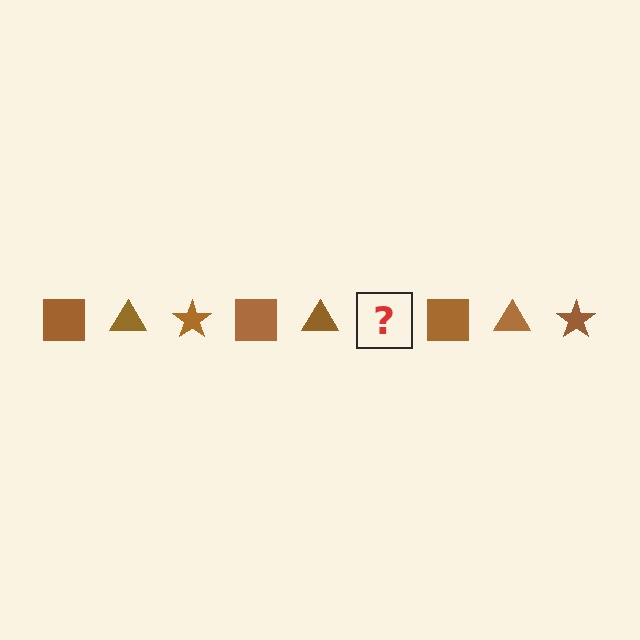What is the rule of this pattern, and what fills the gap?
The rule is that the pattern cycles through square, triangle, star shapes in brown. The gap should be filled with a brown star.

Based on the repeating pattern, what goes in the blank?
The blank should be a brown star.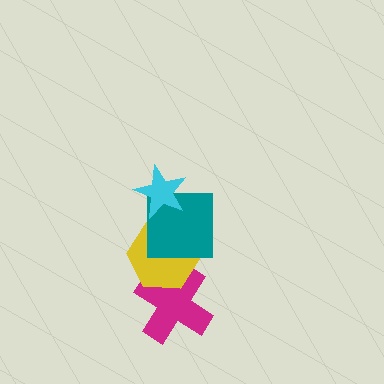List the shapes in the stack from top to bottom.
From top to bottom: the cyan star, the teal square, the yellow hexagon, the magenta cross.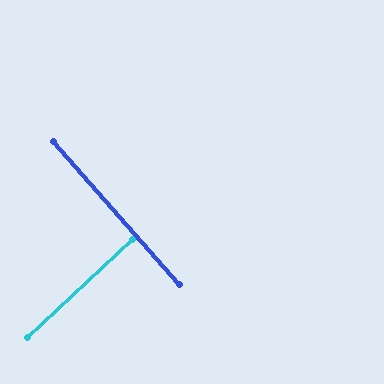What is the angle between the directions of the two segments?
Approximately 88 degrees.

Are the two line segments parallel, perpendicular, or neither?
Perpendicular — they meet at approximately 88°.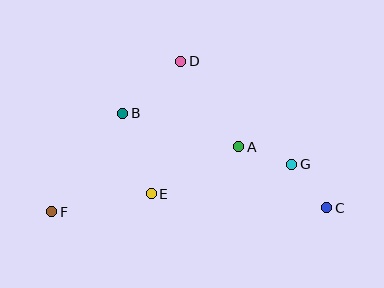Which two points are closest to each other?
Points A and G are closest to each other.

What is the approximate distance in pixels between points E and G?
The distance between E and G is approximately 143 pixels.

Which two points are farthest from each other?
Points C and F are farthest from each other.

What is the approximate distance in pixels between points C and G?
The distance between C and G is approximately 56 pixels.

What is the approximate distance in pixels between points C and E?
The distance between C and E is approximately 176 pixels.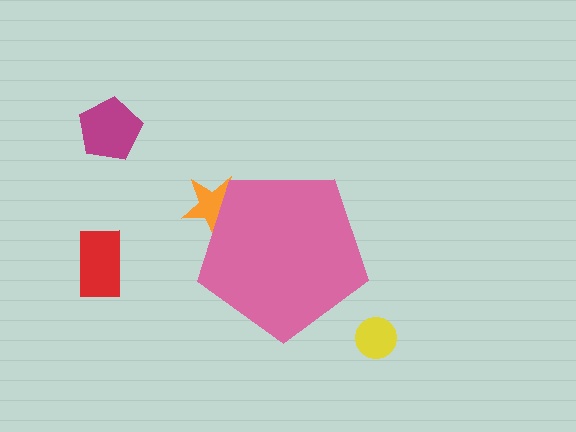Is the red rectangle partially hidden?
No, the red rectangle is fully visible.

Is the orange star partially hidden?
Yes, the orange star is partially hidden behind the pink pentagon.